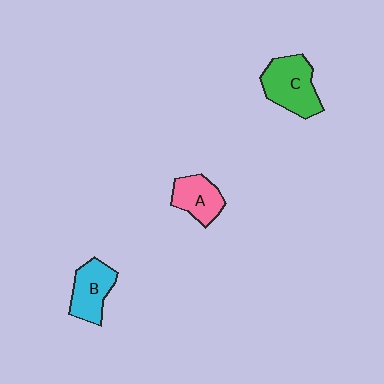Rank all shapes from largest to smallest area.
From largest to smallest: C (green), B (cyan), A (pink).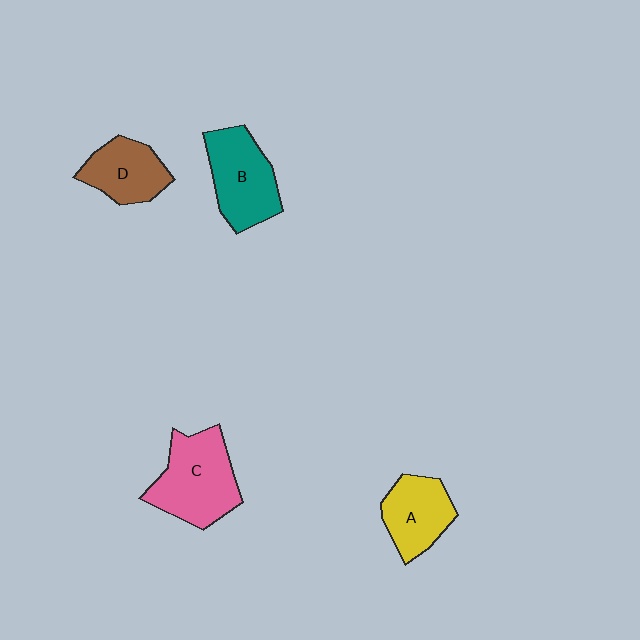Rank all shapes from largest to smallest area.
From largest to smallest: C (pink), B (teal), A (yellow), D (brown).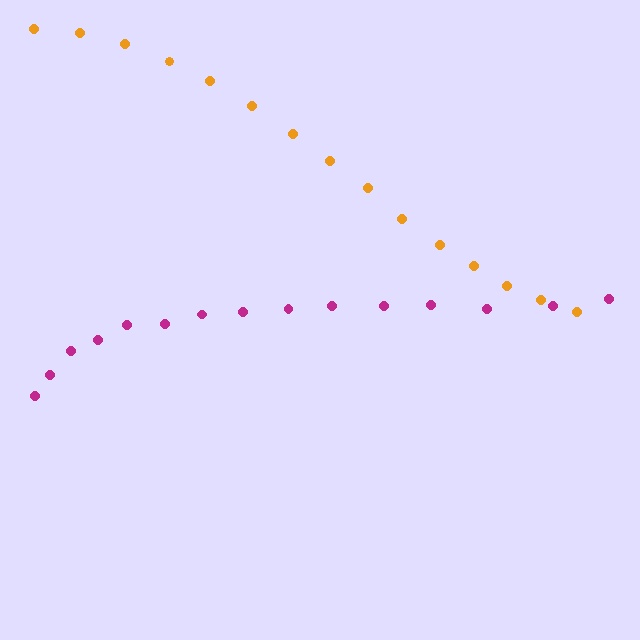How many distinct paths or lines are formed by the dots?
There are 2 distinct paths.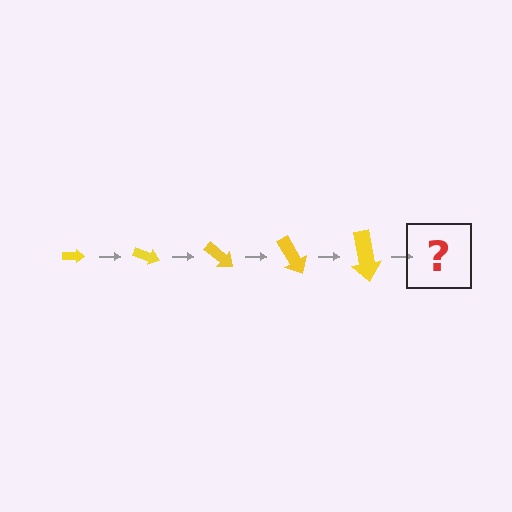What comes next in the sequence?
The next element should be an arrow, larger than the previous one and rotated 100 degrees from the start.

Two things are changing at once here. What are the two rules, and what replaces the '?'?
The two rules are that the arrow grows larger each step and it rotates 20 degrees each step. The '?' should be an arrow, larger than the previous one and rotated 100 degrees from the start.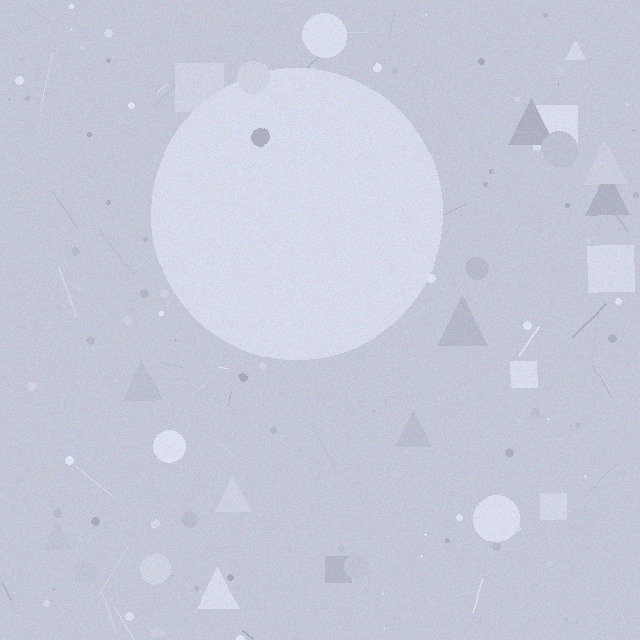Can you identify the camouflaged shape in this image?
The camouflaged shape is a circle.